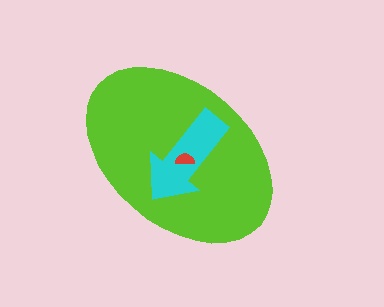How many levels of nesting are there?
3.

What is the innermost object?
The red semicircle.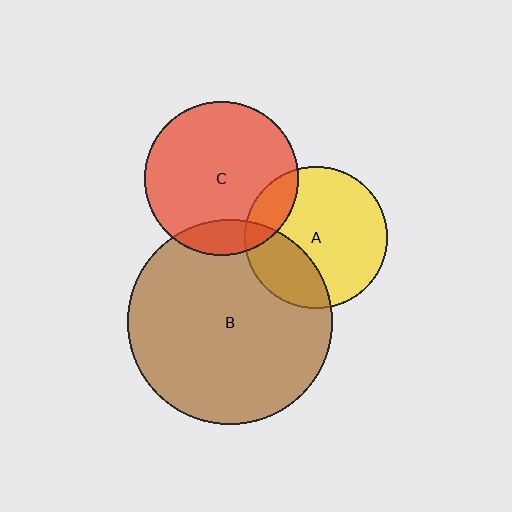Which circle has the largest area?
Circle B (brown).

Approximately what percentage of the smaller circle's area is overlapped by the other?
Approximately 30%.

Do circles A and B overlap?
Yes.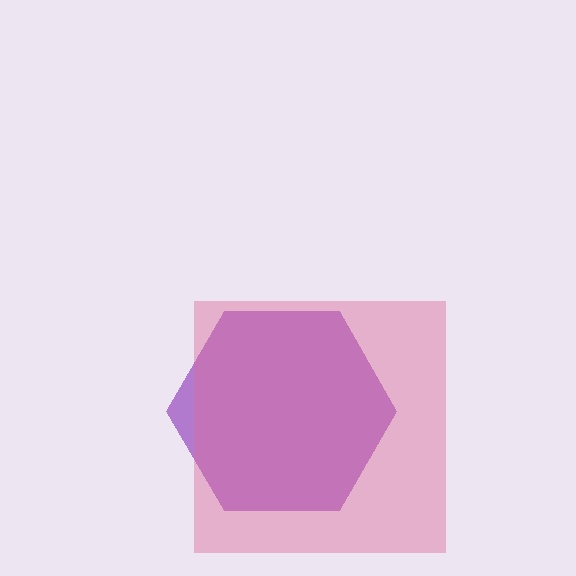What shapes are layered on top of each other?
The layered shapes are: a purple hexagon, a pink square.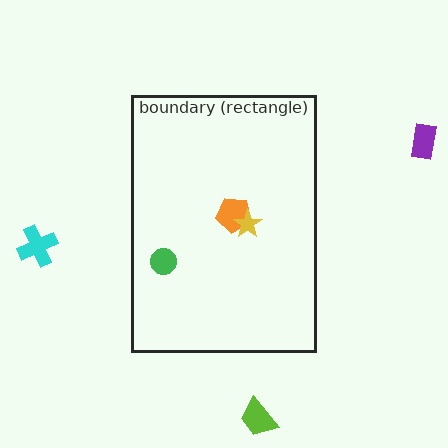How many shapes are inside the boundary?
3 inside, 3 outside.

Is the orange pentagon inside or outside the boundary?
Inside.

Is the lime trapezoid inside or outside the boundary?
Outside.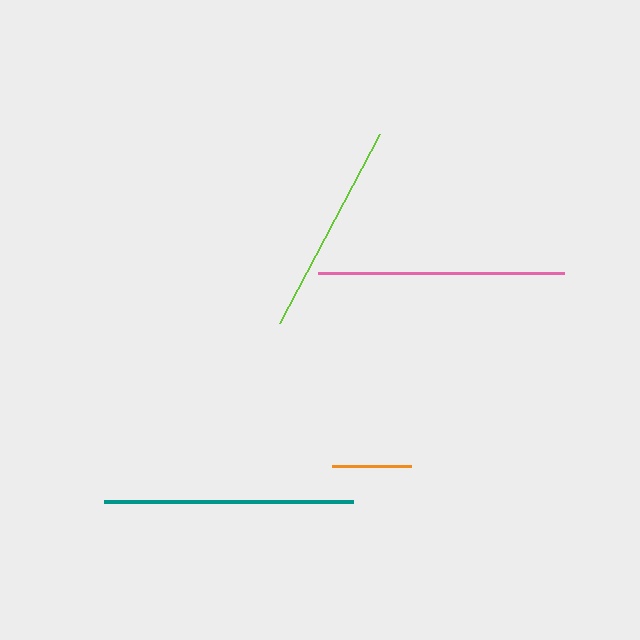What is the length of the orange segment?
The orange segment is approximately 79 pixels long.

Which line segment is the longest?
The teal line is the longest at approximately 249 pixels.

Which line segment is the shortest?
The orange line is the shortest at approximately 79 pixels.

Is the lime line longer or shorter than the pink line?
The pink line is longer than the lime line.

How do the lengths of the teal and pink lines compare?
The teal and pink lines are approximately the same length.